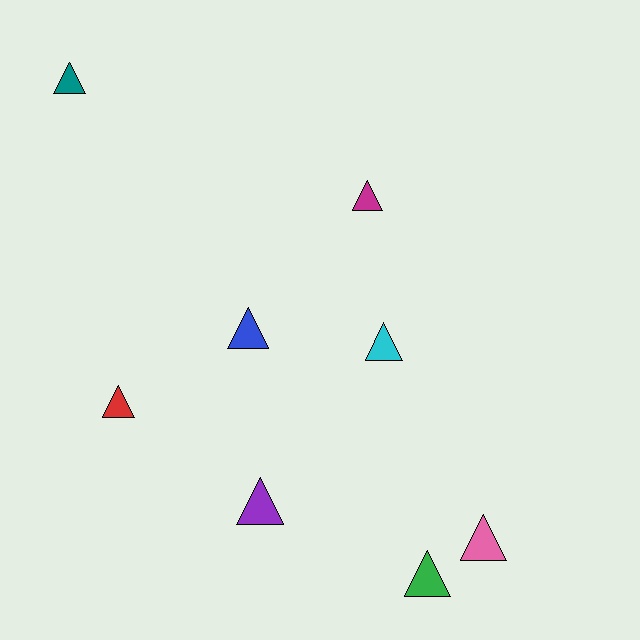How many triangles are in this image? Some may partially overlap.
There are 8 triangles.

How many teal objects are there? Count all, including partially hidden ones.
There is 1 teal object.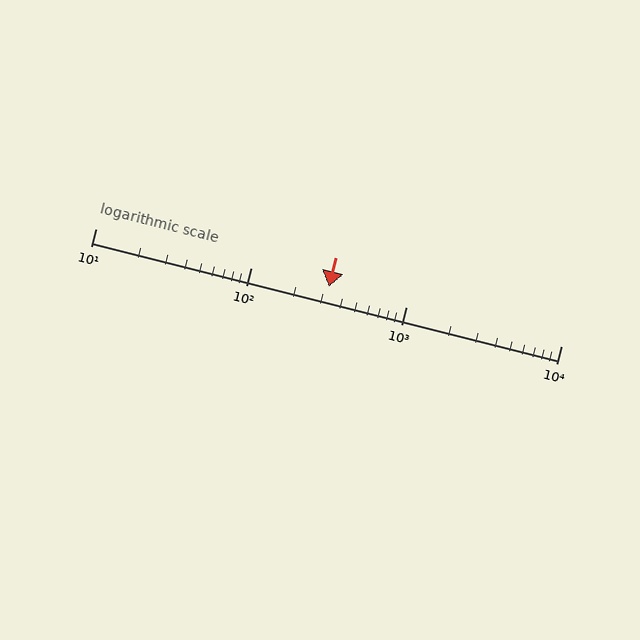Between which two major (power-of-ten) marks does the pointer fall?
The pointer is between 100 and 1000.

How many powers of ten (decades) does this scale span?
The scale spans 3 decades, from 10 to 10000.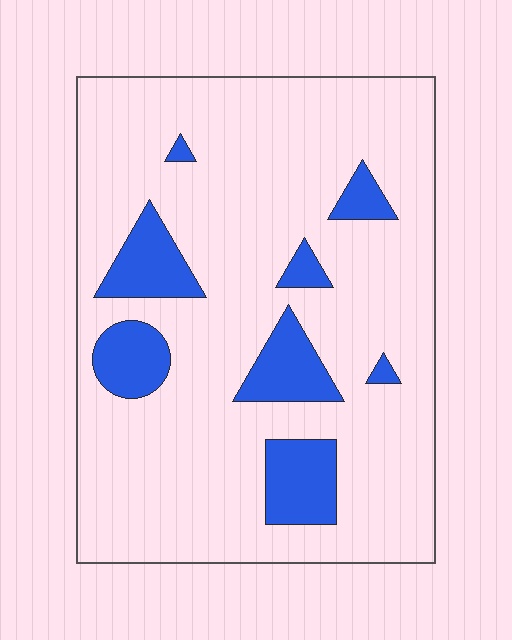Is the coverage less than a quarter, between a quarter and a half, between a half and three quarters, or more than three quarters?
Less than a quarter.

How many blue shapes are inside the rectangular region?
8.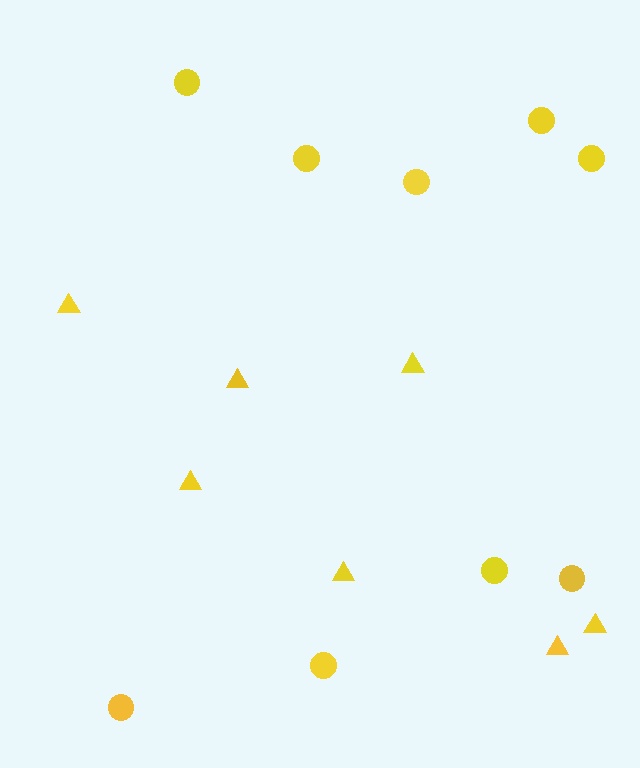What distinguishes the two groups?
There are 2 groups: one group of triangles (7) and one group of circles (9).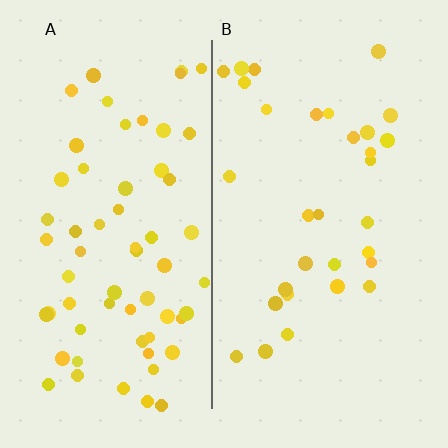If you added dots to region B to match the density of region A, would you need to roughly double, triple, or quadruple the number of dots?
Approximately double.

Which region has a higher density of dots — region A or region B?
A (the left).